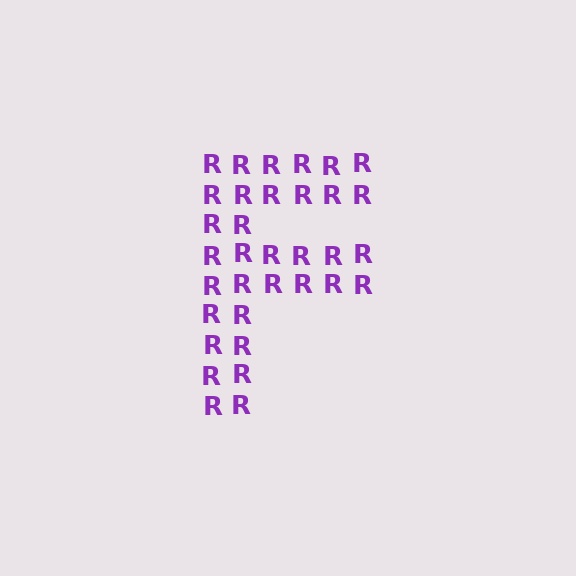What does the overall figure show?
The overall figure shows the letter F.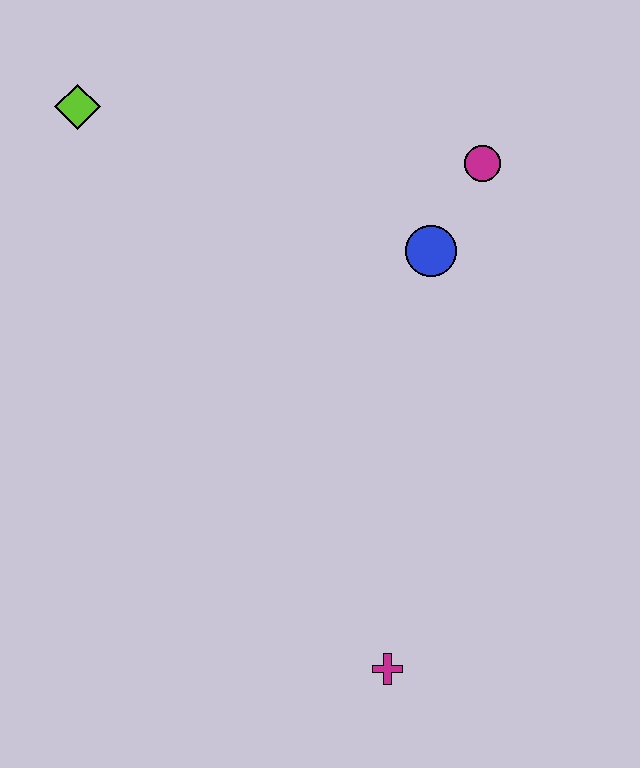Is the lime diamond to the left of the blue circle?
Yes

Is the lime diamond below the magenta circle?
No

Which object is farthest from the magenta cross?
The lime diamond is farthest from the magenta cross.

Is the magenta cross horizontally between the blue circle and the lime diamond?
Yes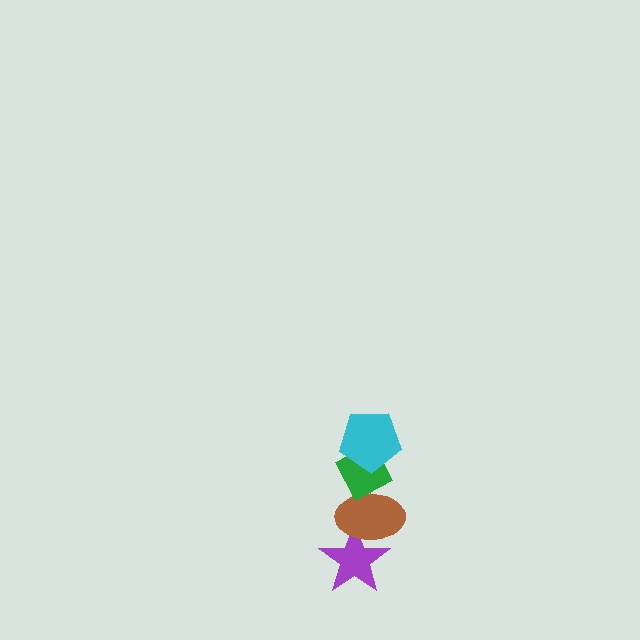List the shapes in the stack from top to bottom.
From top to bottom: the cyan pentagon, the green diamond, the brown ellipse, the purple star.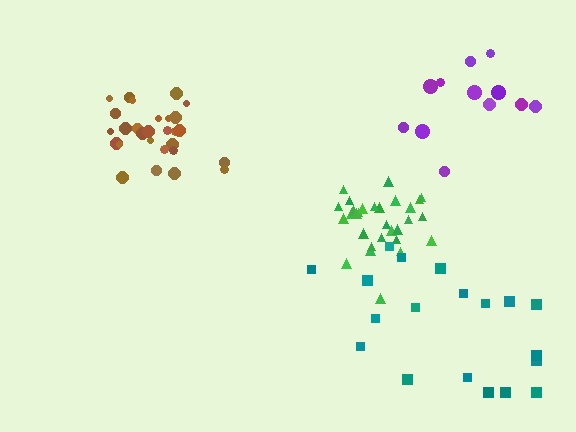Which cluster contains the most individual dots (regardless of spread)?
Green (30).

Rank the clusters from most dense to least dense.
brown, green, purple, teal.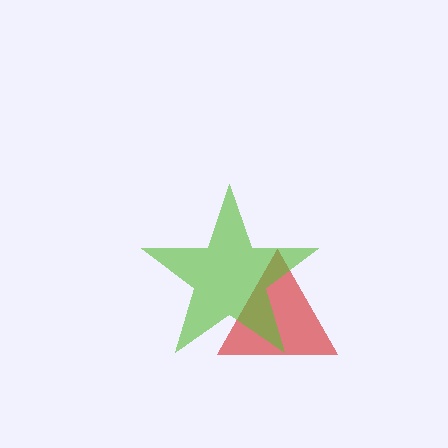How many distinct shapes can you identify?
There are 2 distinct shapes: a red triangle, a lime star.